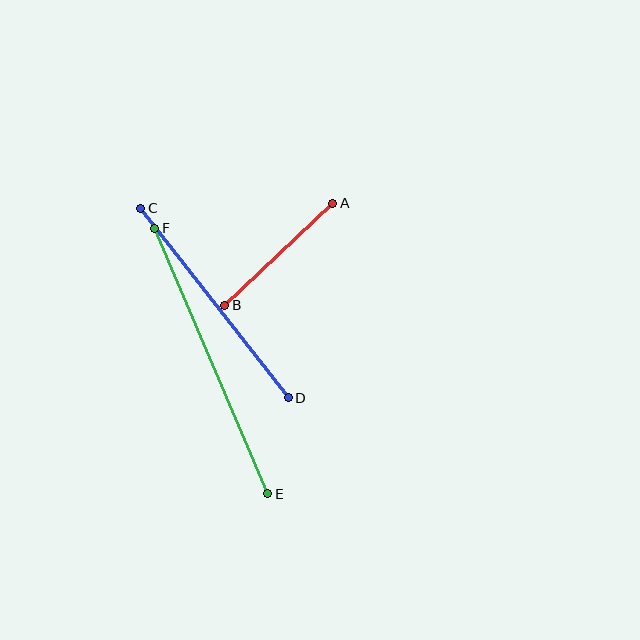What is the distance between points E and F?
The distance is approximately 289 pixels.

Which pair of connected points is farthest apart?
Points E and F are farthest apart.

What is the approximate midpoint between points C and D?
The midpoint is at approximately (215, 303) pixels.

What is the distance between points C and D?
The distance is approximately 240 pixels.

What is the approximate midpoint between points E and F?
The midpoint is at approximately (211, 361) pixels.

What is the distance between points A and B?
The distance is approximately 149 pixels.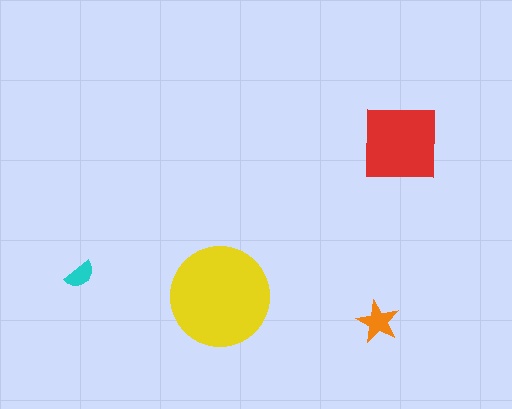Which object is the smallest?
The cyan semicircle.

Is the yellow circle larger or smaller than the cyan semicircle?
Larger.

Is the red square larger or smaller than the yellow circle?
Smaller.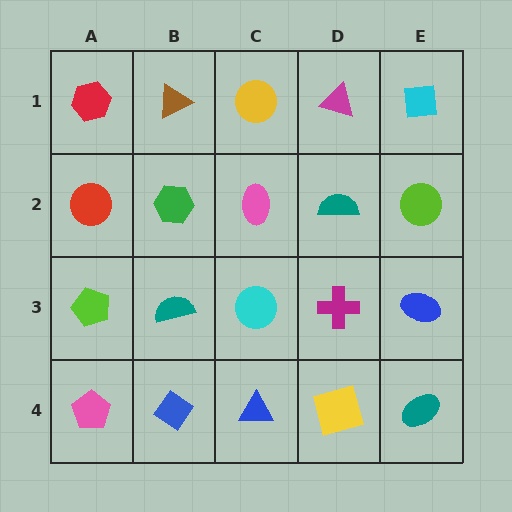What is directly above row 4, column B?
A teal semicircle.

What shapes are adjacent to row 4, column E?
A blue ellipse (row 3, column E), a yellow square (row 4, column D).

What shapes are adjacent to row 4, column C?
A cyan circle (row 3, column C), a blue diamond (row 4, column B), a yellow square (row 4, column D).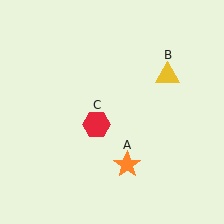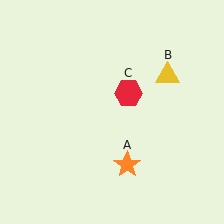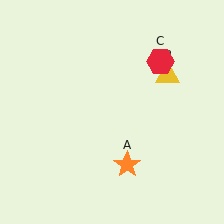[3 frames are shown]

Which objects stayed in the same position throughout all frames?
Orange star (object A) and yellow triangle (object B) remained stationary.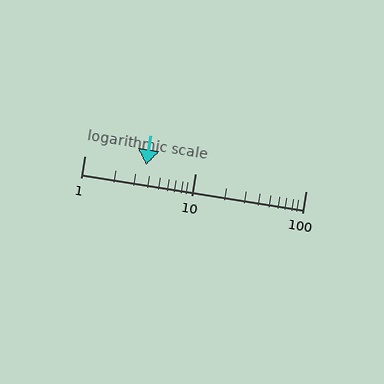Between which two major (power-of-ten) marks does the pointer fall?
The pointer is between 1 and 10.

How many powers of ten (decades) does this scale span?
The scale spans 2 decades, from 1 to 100.